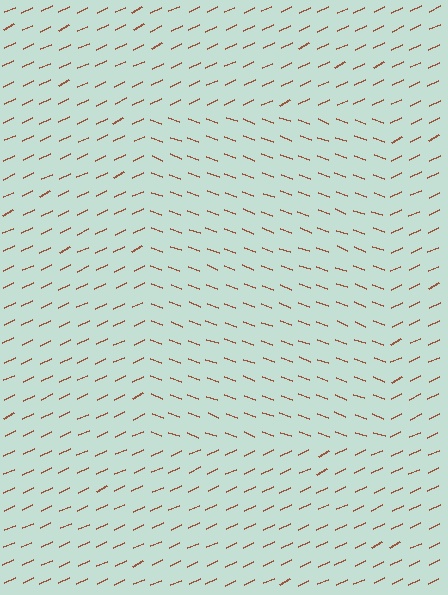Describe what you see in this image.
The image is filled with small brown line segments. A rectangle region in the image has lines oriented differently from the surrounding lines, creating a visible texture boundary.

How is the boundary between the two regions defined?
The boundary is defined purely by a change in line orientation (approximately 45 degrees difference). All lines are the same color and thickness.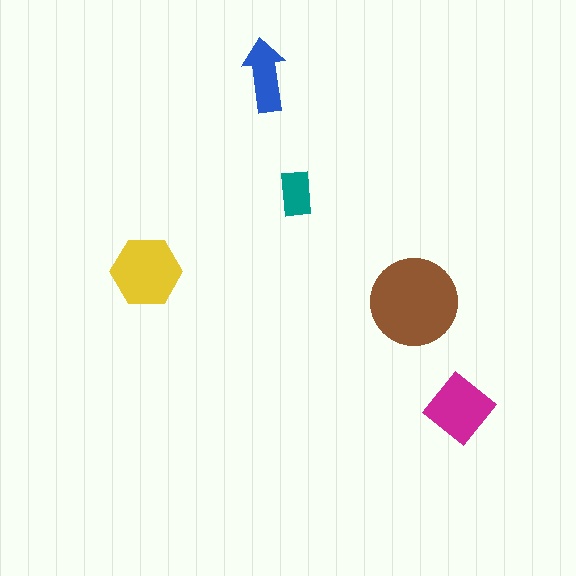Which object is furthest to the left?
The yellow hexagon is leftmost.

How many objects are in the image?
There are 5 objects in the image.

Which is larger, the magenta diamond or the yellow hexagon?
The yellow hexagon.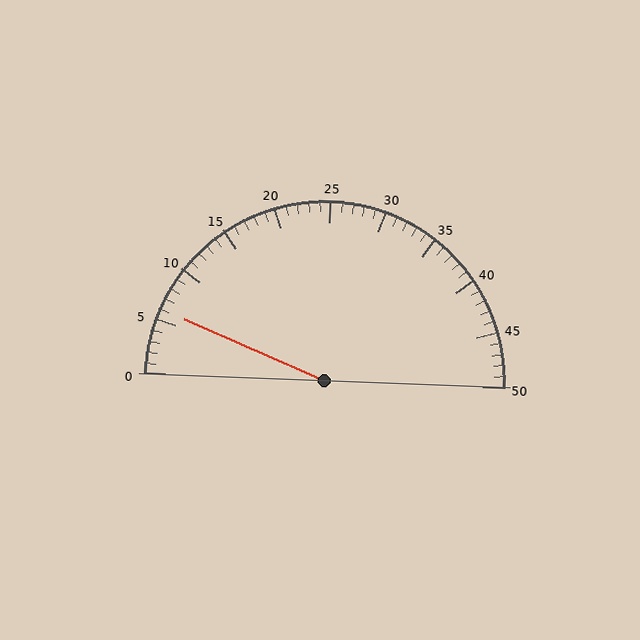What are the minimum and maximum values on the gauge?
The gauge ranges from 0 to 50.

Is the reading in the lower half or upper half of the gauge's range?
The reading is in the lower half of the range (0 to 50).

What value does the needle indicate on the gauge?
The needle indicates approximately 6.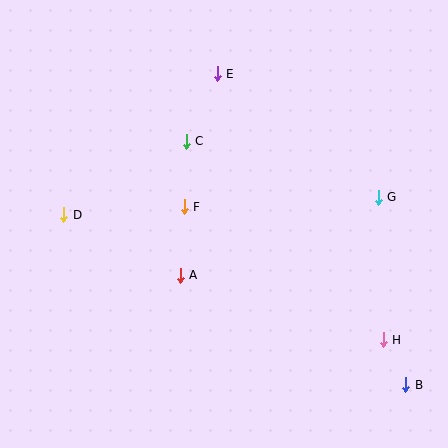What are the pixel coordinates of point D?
Point D is at (64, 215).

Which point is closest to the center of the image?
Point F at (184, 207) is closest to the center.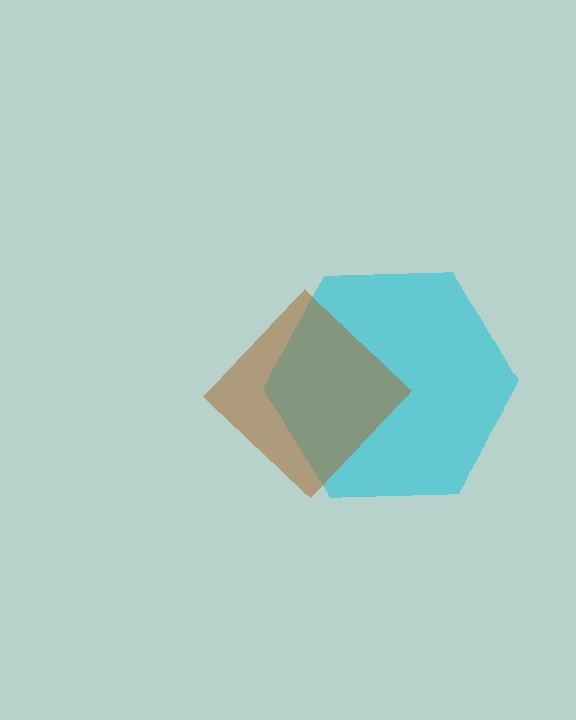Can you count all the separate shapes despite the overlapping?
Yes, there are 2 separate shapes.